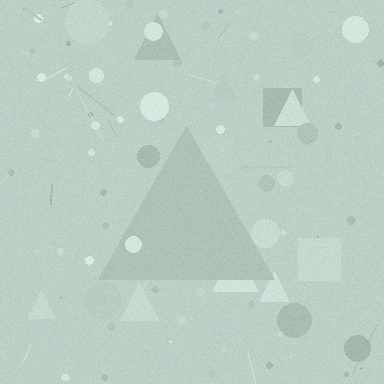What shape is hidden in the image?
A triangle is hidden in the image.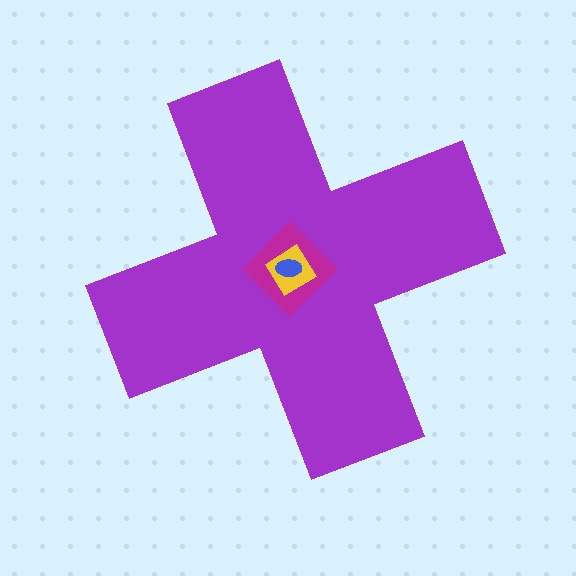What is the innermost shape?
The blue ellipse.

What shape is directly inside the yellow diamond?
The blue ellipse.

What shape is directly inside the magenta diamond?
The yellow diamond.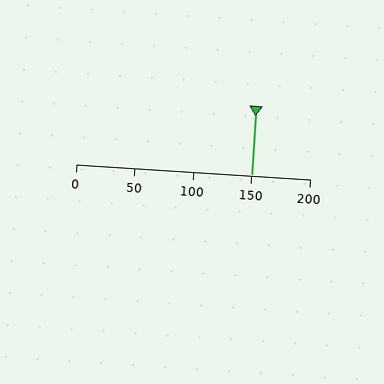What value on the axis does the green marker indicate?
The marker indicates approximately 150.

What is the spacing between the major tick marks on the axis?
The major ticks are spaced 50 apart.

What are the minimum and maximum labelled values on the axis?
The axis runs from 0 to 200.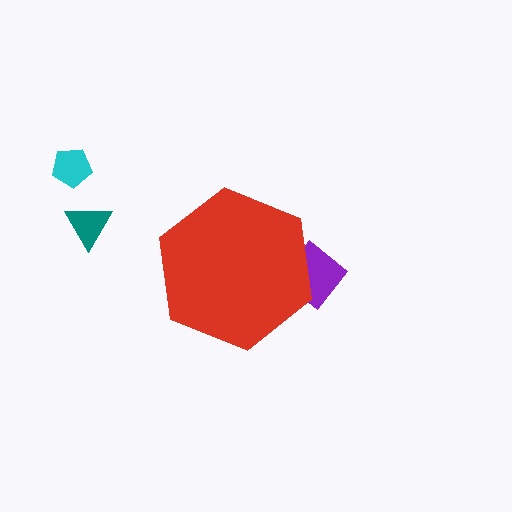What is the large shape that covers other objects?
A red hexagon.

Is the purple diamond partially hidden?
Yes, the purple diamond is partially hidden behind the red hexagon.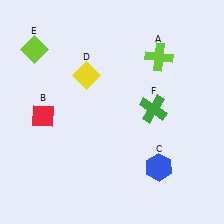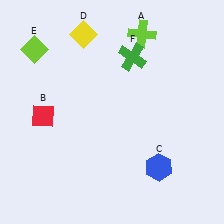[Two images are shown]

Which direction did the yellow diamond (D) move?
The yellow diamond (D) moved up.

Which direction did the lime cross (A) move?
The lime cross (A) moved up.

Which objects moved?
The objects that moved are: the lime cross (A), the yellow diamond (D), the green cross (F).